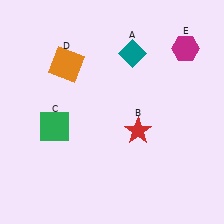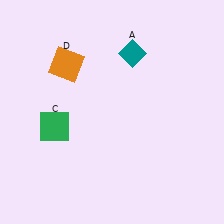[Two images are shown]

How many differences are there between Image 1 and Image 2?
There are 2 differences between the two images.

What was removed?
The red star (B), the magenta hexagon (E) were removed in Image 2.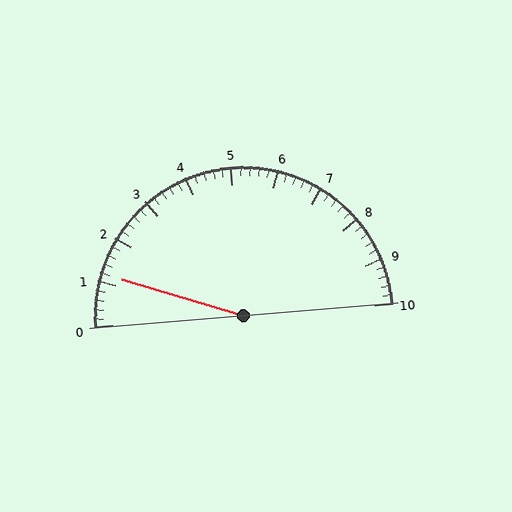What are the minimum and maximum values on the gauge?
The gauge ranges from 0 to 10.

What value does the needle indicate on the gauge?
The needle indicates approximately 1.2.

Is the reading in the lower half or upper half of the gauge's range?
The reading is in the lower half of the range (0 to 10).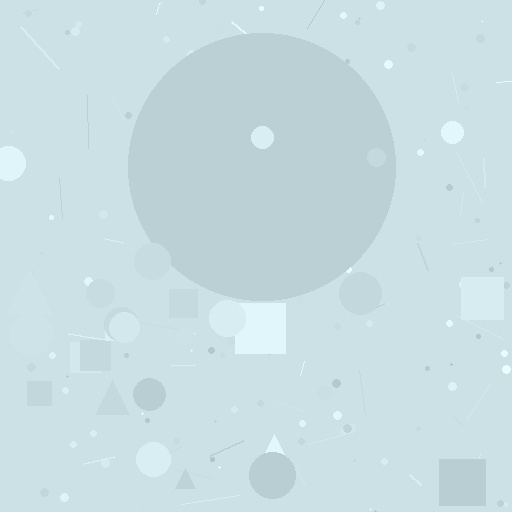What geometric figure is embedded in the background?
A circle is embedded in the background.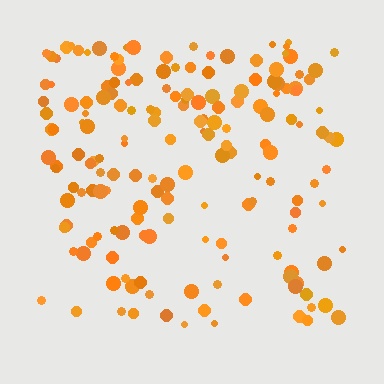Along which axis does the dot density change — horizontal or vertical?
Vertical.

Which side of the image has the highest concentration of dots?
The top.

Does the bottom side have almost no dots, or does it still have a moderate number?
Still a moderate number, just noticeably fewer than the top.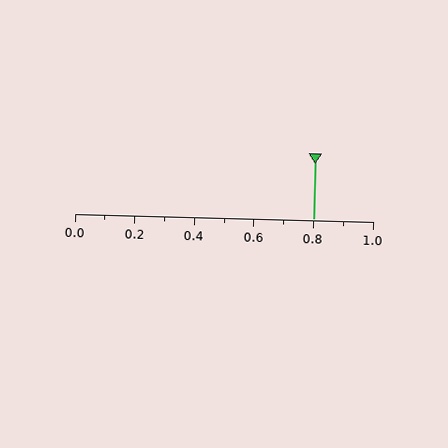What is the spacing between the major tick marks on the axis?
The major ticks are spaced 0.2 apart.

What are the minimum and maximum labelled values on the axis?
The axis runs from 0.0 to 1.0.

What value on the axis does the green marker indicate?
The marker indicates approximately 0.8.